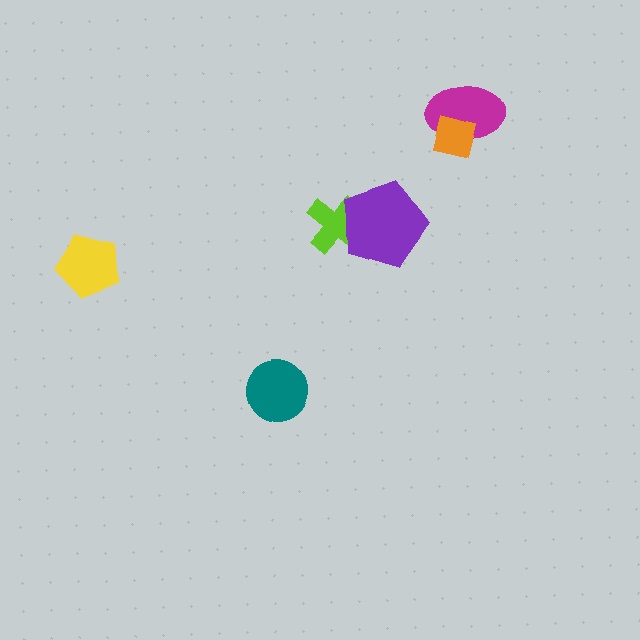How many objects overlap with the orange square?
1 object overlaps with the orange square.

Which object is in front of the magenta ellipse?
The orange square is in front of the magenta ellipse.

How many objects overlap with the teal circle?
0 objects overlap with the teal circle.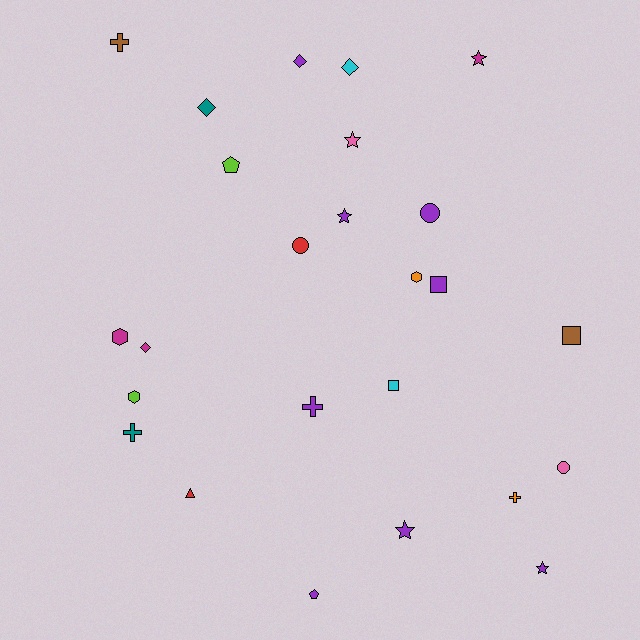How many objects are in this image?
There are 25 objects.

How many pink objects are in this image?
There are 2 pink objects.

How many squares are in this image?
There are 3 squares.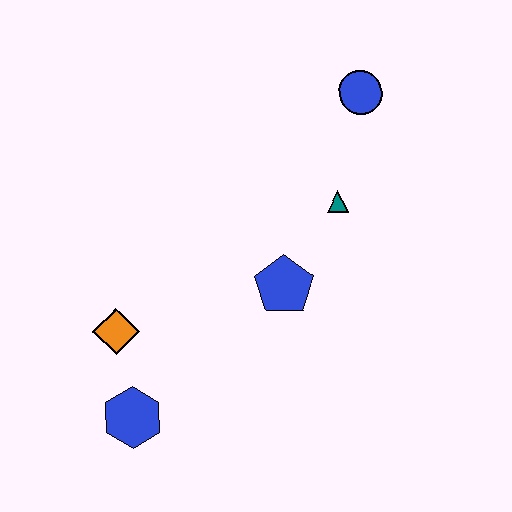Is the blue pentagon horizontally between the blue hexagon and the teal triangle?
Yes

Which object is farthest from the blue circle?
The blue hexagon is farthest from the blue circle.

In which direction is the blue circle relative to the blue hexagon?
The blue circle is above the blue hexagon.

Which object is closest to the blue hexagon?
The orange diamond is closest to the blue hexagon.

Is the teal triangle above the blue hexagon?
Yes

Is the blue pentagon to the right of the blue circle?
No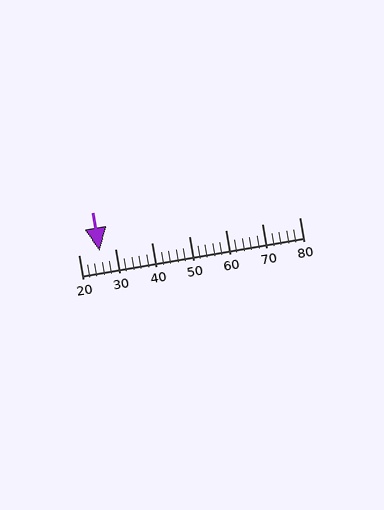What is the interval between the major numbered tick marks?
The major tick marks are spaced 10 units apart.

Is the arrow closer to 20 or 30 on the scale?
The arrow is closer to 30.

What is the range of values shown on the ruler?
The ruler shows values from 20 to 80.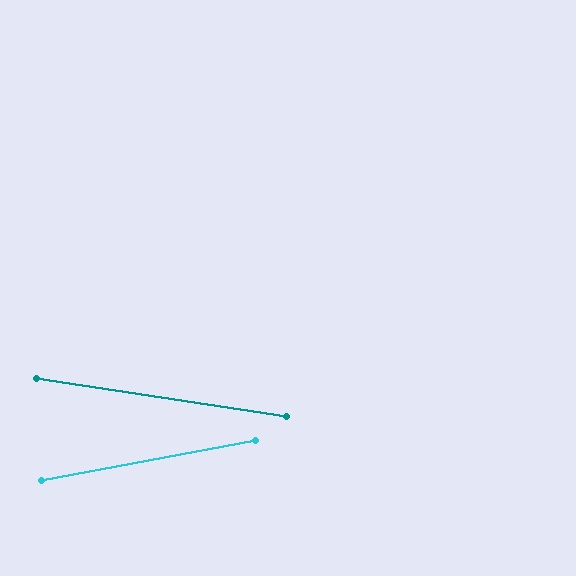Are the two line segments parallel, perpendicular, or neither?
Neither parallel nor perpendicular — they differ by about 19°.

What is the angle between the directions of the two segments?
Approximately 19 degrees.